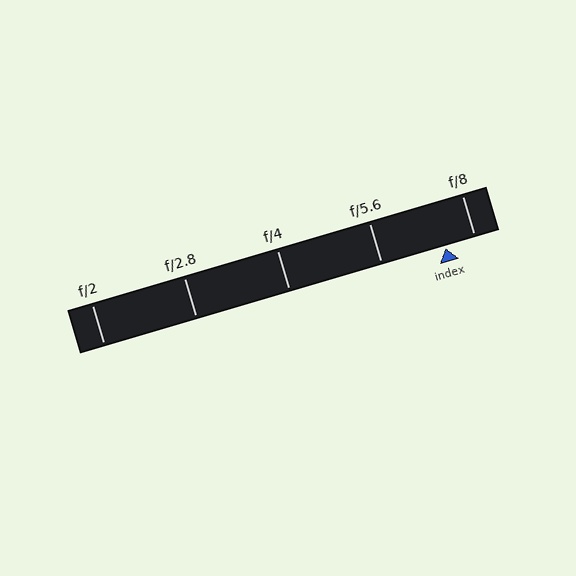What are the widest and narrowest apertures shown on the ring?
The widest aperture shown is f/2 and the narrowest is f/8.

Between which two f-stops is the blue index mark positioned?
The index mark is between f/5.6 and f/8.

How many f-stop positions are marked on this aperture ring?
There are 5 f-stop positions marked.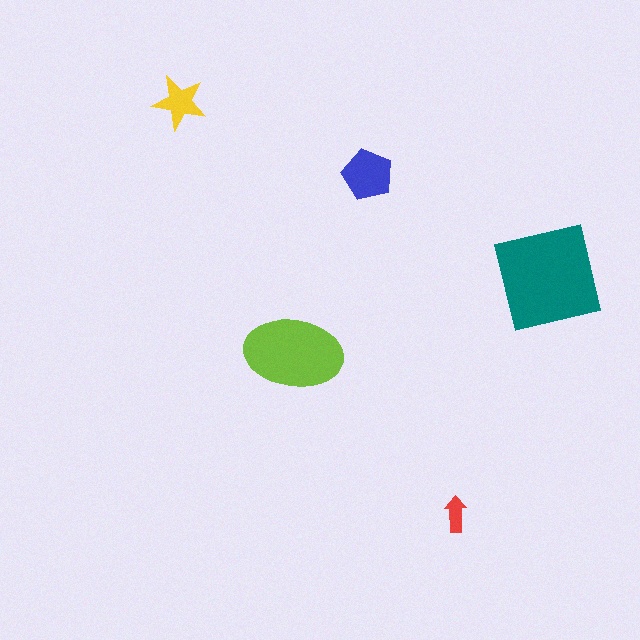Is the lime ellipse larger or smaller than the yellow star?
Larger.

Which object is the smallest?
The red arrow.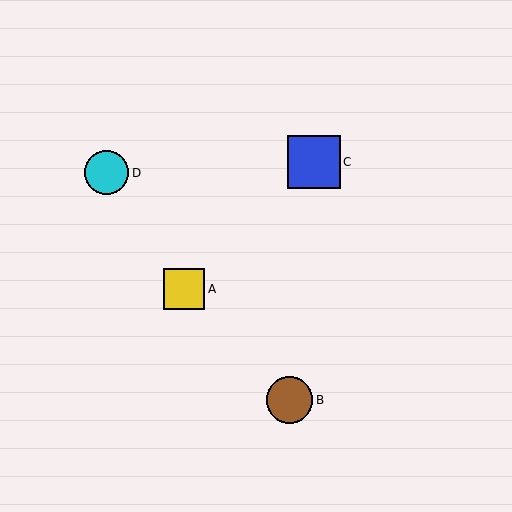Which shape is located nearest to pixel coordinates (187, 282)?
The yellow square (labeled A) at (184, 289) is nearest to that location.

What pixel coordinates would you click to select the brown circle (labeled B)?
Click at (289, 400) to select the brown circle B.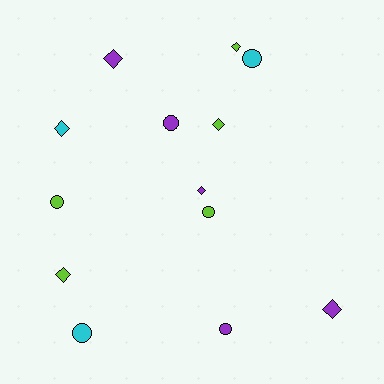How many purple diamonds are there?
There are 3 purple diamonds.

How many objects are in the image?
There are 13 objects.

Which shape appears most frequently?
Diamond, with 7 objects.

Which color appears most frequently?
Purple, with 5 objects.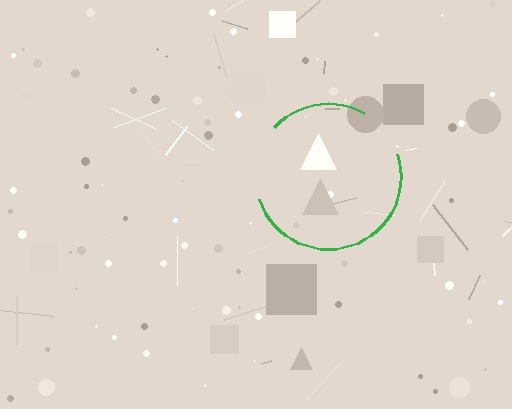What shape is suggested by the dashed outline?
The dashed outline suggests a circle.